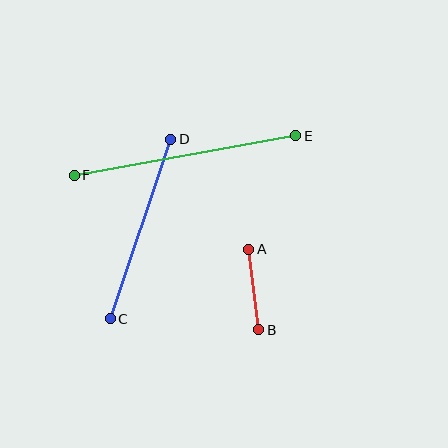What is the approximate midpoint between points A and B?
The midpoint is at approximately (254, 289) pixels.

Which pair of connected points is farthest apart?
Points E and F are farthest apart.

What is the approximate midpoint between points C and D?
The midpoint is at approximately (141, 229) pixels.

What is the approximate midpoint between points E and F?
The midpoint is at approximately (185, 156) pixels.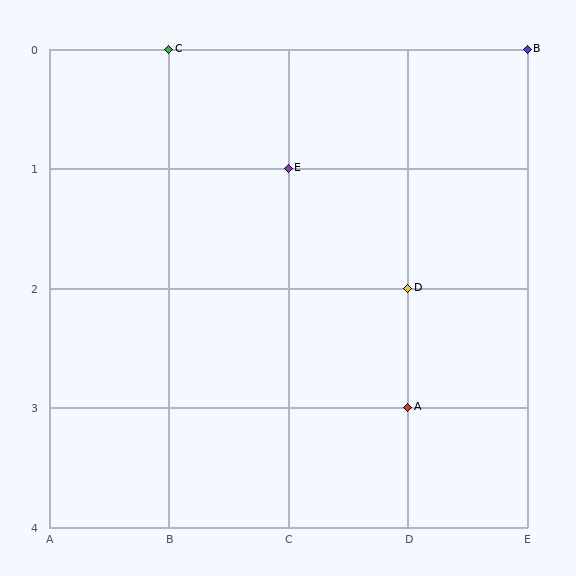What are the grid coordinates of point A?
Point A is at grid coordinates (D, 3).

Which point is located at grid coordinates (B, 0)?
Point C is at (B, 0).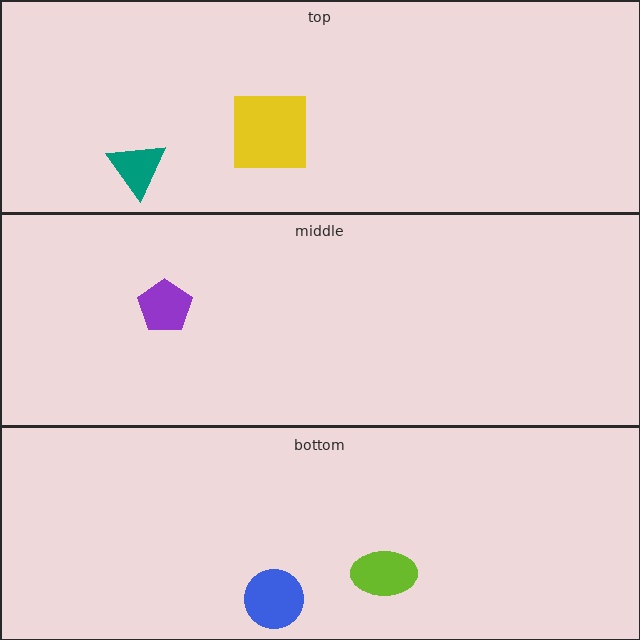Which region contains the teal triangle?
The top region.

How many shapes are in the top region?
2.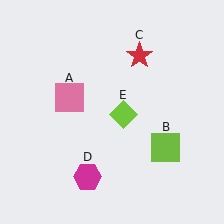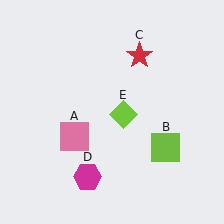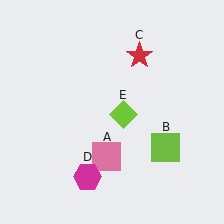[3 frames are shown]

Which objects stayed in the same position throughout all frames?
Lime square (object B) and red star (object C) and magenta hexagon (object D) and lime diamond (object E) remained stationary.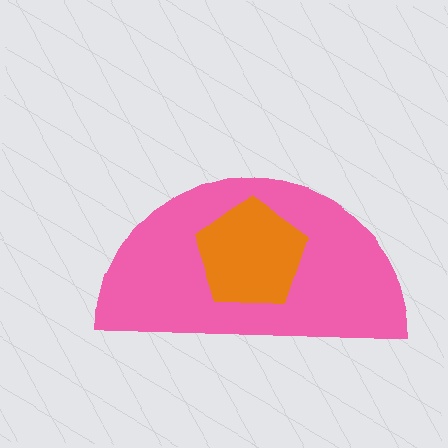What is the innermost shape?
The orange pentagon.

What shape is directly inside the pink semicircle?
The orange pentagon.